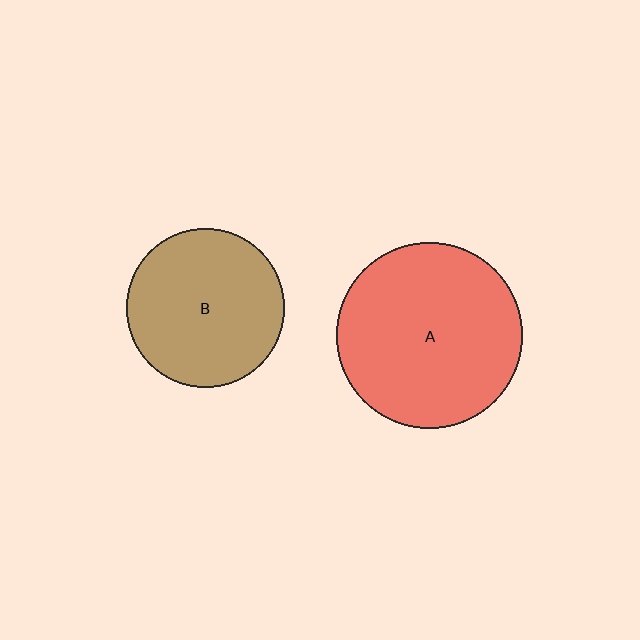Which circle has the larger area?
Circle A (red).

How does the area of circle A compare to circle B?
Approximately 1.4 times.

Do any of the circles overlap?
No, none of the circles overlap.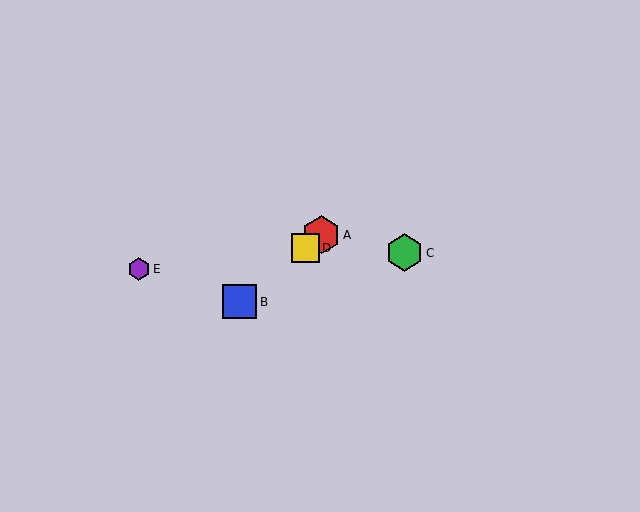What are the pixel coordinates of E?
Object E is at (139, 269).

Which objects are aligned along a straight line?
Objects A, B, D are aligned along a straight line.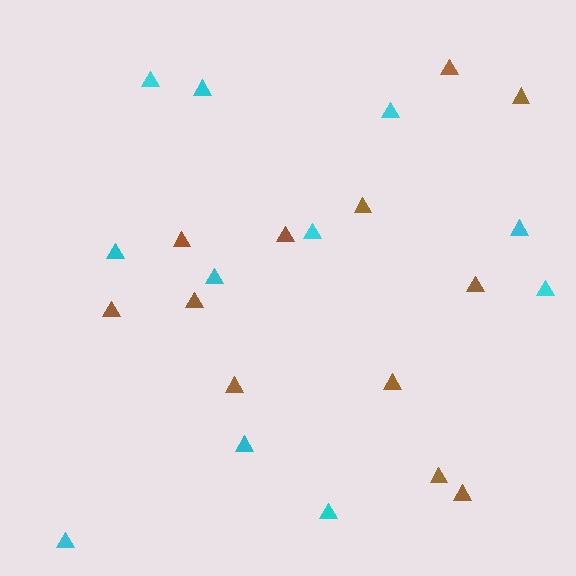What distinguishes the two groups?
There are 2 groups: one group of brown triangles (12) and one group of cyan triangles (11).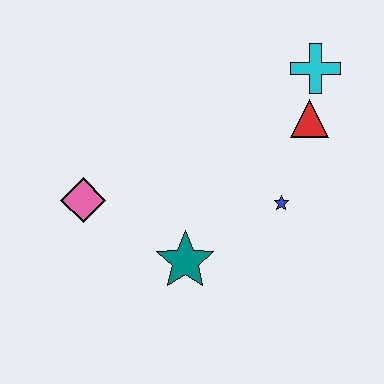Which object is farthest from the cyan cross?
The pink diamond is farthest from the cyan cross.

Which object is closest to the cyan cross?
The red triangle is closest to the cyan cross.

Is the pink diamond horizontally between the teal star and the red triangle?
No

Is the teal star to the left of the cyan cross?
Yes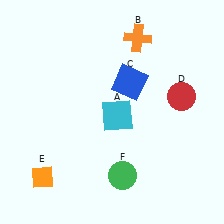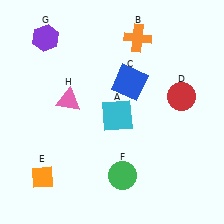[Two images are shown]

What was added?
A purple hexagon (G), a pink triangle (H) were added in Image 2.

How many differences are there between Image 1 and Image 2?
There are 2 differences between the two images.